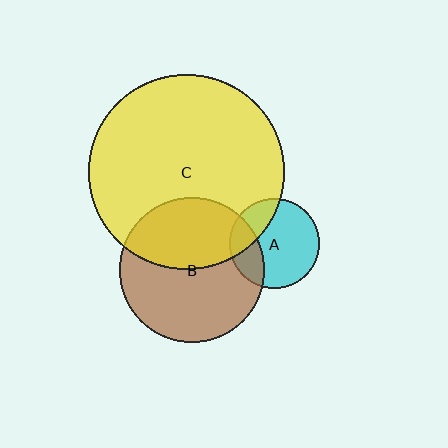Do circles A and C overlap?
Yes.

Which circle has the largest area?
Circle C (yellow).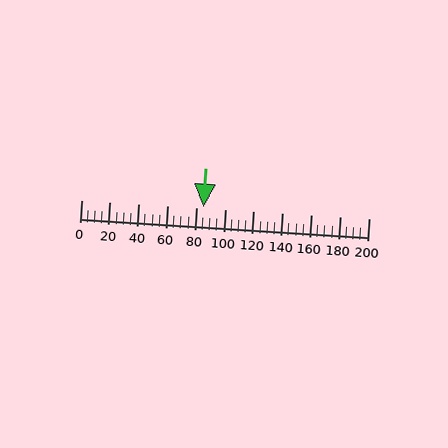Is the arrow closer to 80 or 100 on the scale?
The arrow is closer to 80.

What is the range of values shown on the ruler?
The ruler shows values from 0 to 200.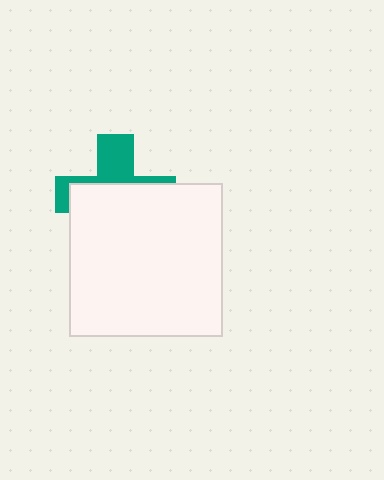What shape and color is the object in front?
The object in front is a white square.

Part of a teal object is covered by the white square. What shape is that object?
It is a cross.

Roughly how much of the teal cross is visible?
A small part of it is visible (roughly 38%).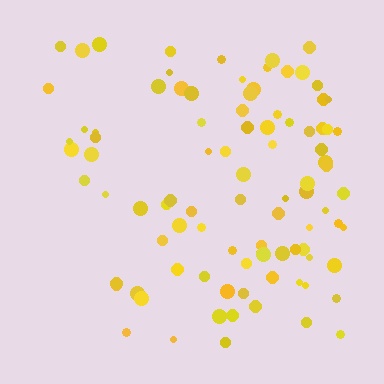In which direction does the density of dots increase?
From left to right, with the right side densest.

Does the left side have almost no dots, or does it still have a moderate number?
Still a moderate number, just noticeably fewer than the right.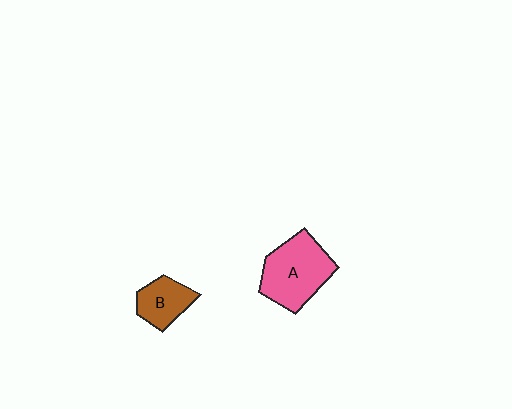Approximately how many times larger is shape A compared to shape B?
Approximately 1.8 times.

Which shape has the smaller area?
Shape B (brown).